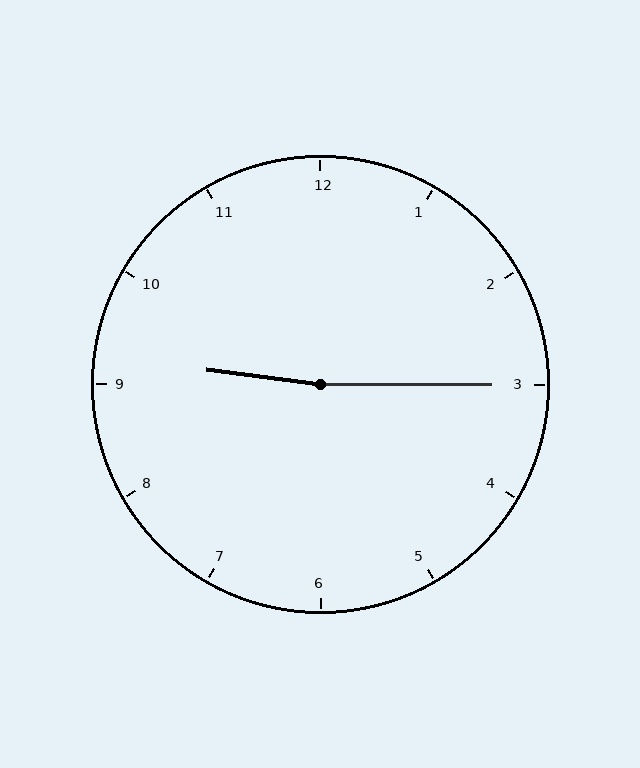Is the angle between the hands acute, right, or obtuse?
It is obtuse.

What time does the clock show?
9:15.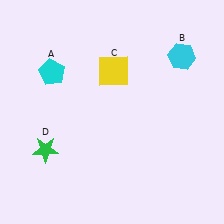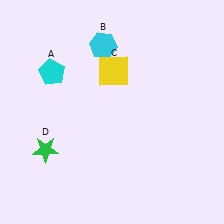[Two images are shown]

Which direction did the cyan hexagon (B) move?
The cyan hexagon (B) moved left.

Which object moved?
The cyan hexagon (B) moved left.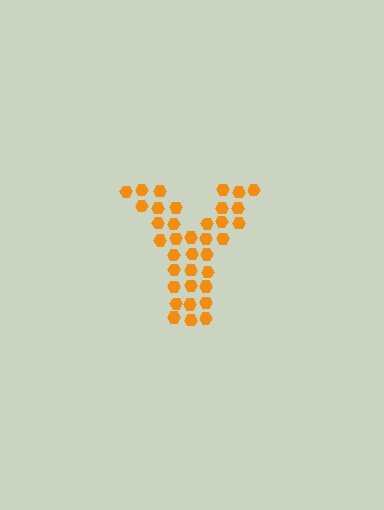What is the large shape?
The large shape is the letter Y.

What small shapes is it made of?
It is made of small hexagons.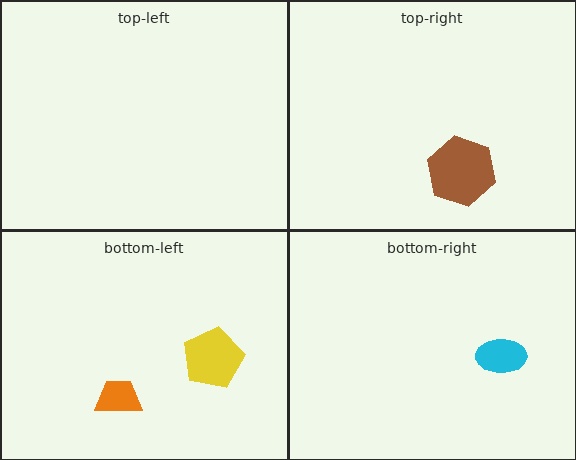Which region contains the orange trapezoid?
The bottom-left region.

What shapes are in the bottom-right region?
The cyan ellipse.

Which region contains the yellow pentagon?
The bottom-left region.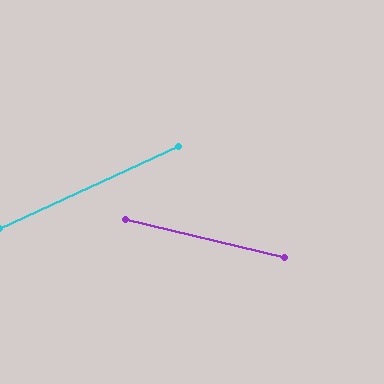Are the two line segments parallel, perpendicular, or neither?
Neither parallel nor perpendicular — they differ by about 38°.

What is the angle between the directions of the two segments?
Approximately 38 degrees.